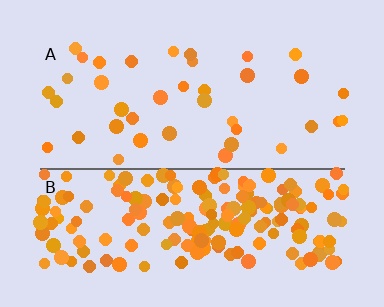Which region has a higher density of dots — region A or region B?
B (the bottom).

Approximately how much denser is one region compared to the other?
Approximately 4.9× — region B over region A.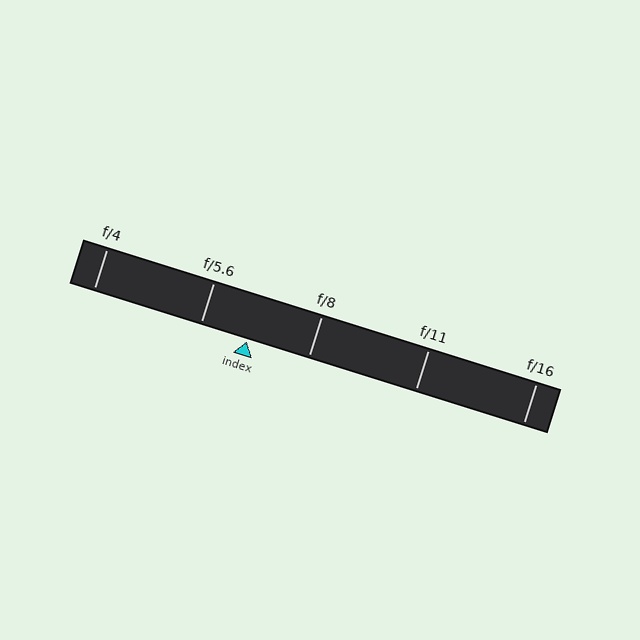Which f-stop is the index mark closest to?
The index mark is closest to f/5.6.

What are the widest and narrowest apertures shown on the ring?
The widest aperture shown is f/4 and the narrowest is f/16.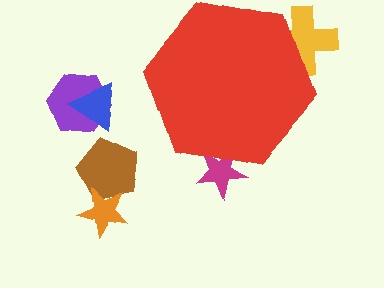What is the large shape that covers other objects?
A red hexagon.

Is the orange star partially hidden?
No, the orange star is fully visible.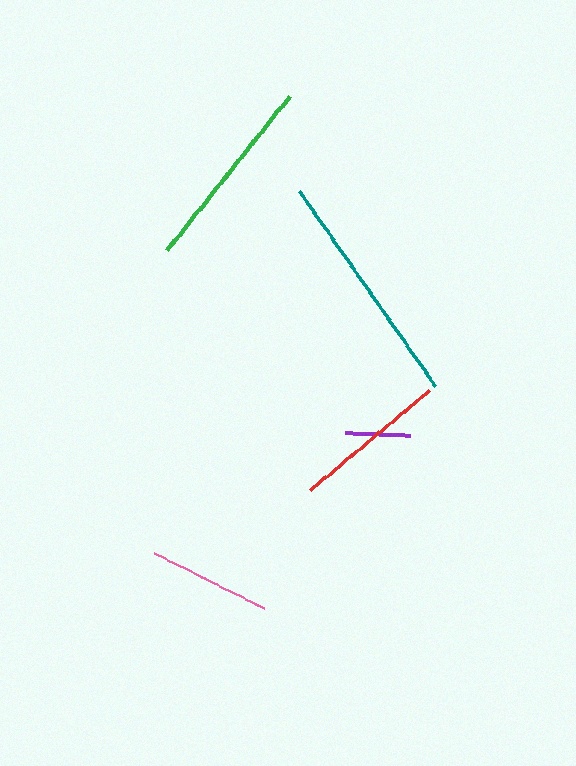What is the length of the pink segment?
The pink segment is approximately 123 pixels long.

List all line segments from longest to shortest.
From longest to shortest: teal, green, red, pink, purple.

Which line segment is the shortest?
The purple line is the shortest at approximately 65 pixels.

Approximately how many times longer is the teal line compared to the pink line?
The teal line is approximately 1.9 times the length of the pink line.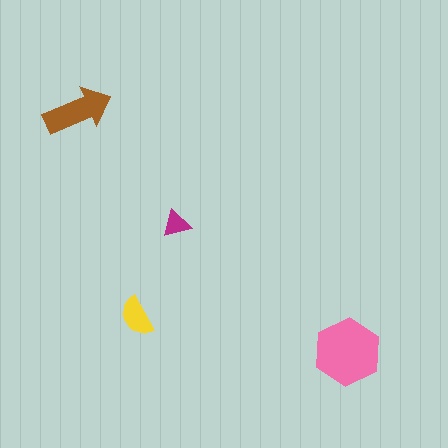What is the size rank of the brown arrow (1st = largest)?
2nd.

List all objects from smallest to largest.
The magenta triangle, the yellow semicircle, the brown arrow, the pink hexagon.